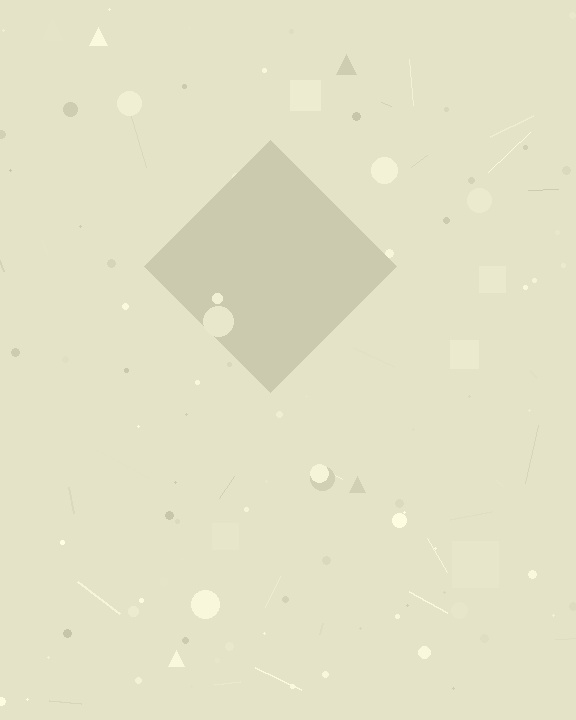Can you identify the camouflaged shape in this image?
The camouflaged shape is a diamond.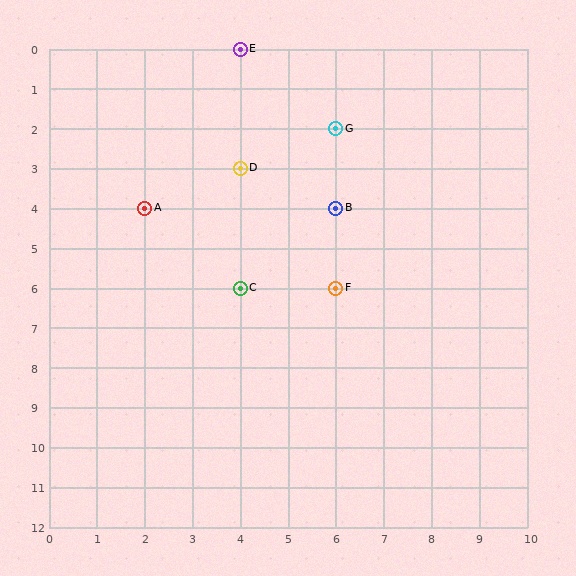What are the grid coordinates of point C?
Point C is at grid coordinates (4, 6).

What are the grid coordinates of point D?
Point D is at grid coordinates (4, 3).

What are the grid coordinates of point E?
Point E is at grid coordinates (4, 0).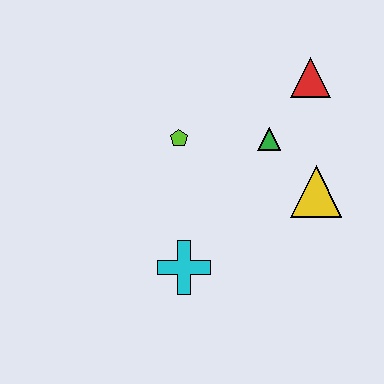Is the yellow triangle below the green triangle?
Yes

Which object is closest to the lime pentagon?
The green triangle is closest to the lime pentagon.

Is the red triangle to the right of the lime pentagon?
Yes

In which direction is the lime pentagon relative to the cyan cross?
The lime pentagon is above the cyan cross.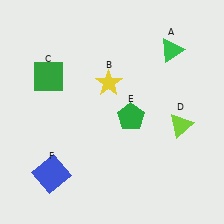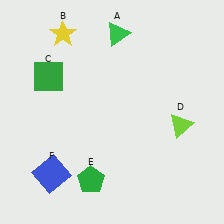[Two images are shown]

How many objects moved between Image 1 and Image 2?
3 objects moved between the two images.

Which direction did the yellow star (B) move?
The yellow star (B) moved up.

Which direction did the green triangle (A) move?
The green triangle (A) moved left.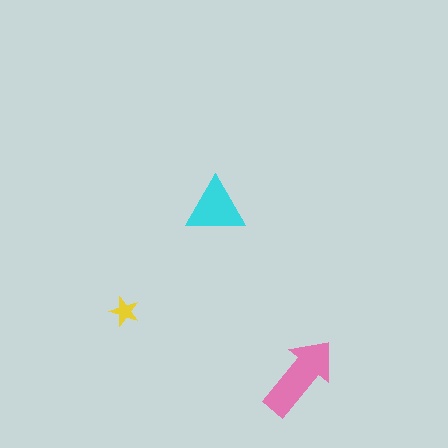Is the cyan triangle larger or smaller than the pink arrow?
Smaller.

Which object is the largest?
The pink arrow.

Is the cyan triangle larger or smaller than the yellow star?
Larger.